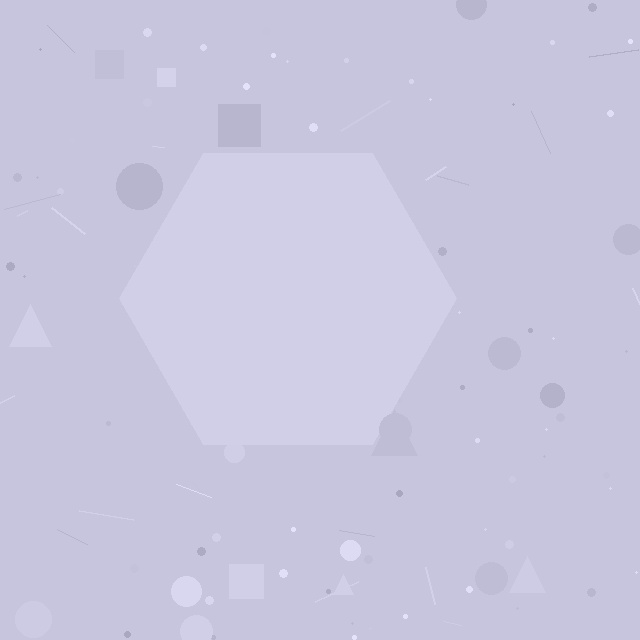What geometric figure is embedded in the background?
A hexagon is embedded in the background.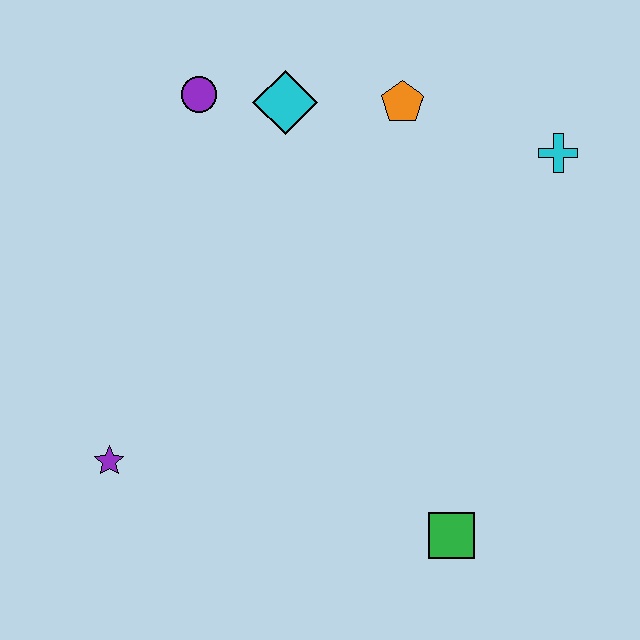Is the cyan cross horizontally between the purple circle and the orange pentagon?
No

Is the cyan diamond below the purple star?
No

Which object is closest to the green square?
The purple star is closest to the green square.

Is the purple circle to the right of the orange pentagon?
No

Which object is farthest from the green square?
The purple circle is farthest from the green square.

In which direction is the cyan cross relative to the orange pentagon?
The cyan cross is to the right of the orange pentagon.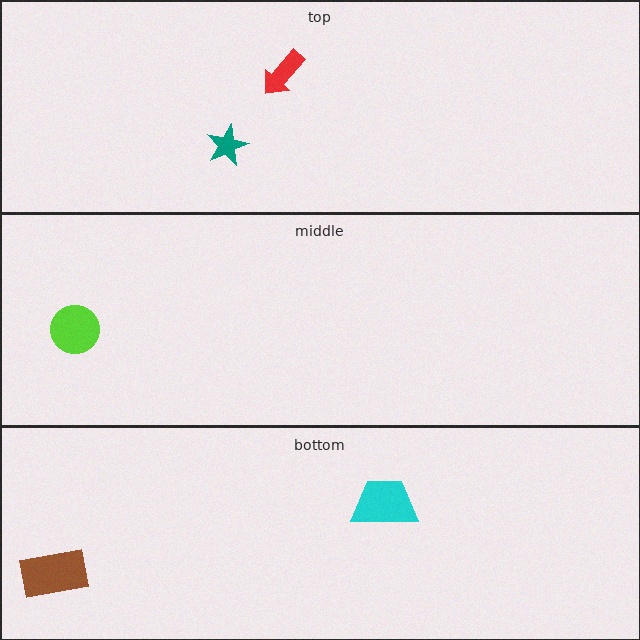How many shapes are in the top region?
2.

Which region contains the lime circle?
The middle region.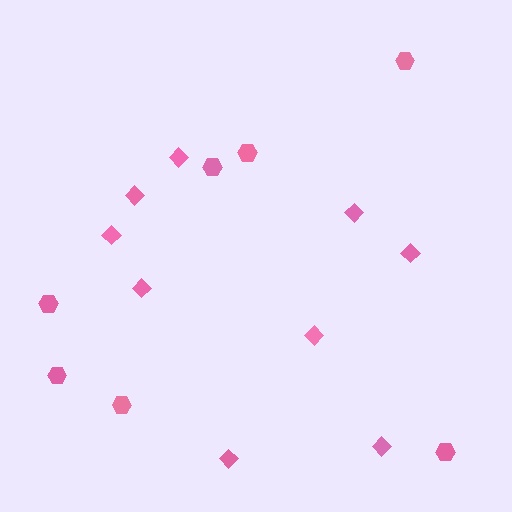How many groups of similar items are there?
There are 2 groups: one group of hexagons (7) and one group of diamonds (9).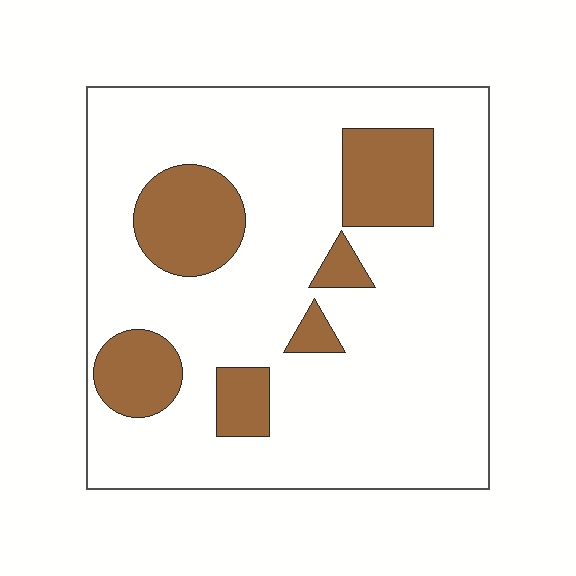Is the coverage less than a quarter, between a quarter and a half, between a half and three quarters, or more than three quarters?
Less than a quarter.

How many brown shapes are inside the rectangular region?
6.